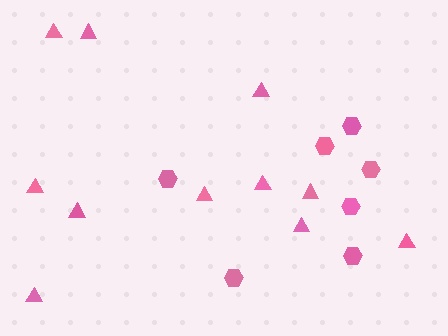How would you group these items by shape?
There are 2 groups: one group of triangles (11) and one group of hexagons (7).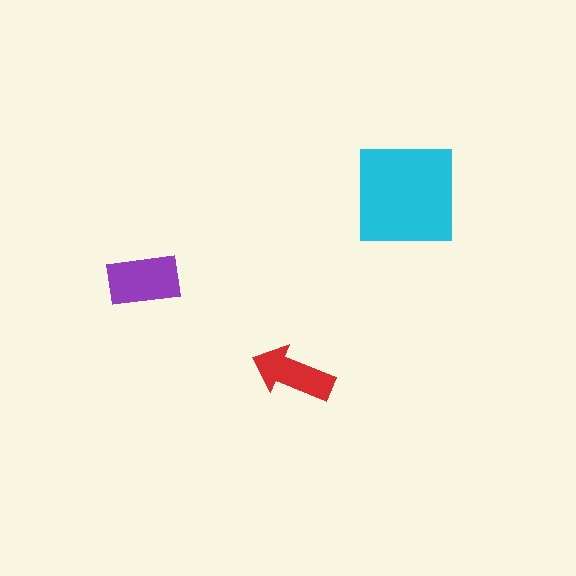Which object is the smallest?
The red arrow.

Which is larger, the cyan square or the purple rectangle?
The cyan square.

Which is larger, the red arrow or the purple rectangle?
The purple rectangle.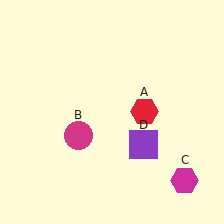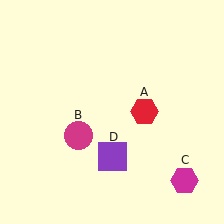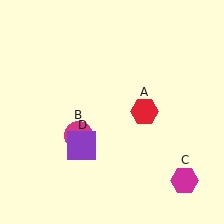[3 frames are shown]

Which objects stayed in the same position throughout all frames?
Red hexagon (object A) and magenta circle (object B) and magenta hexagon (object C) remained stationary.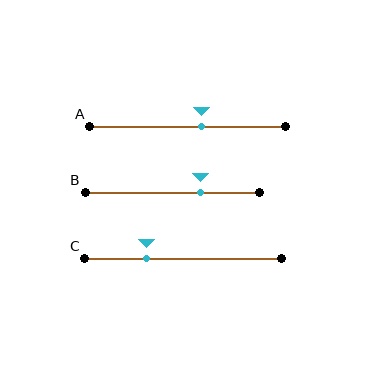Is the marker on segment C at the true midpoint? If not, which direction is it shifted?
No, the marker on segment C is shifted to the left by about 19% of the segment length.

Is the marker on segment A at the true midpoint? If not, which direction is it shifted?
No, the marker on segment A is shifted to the right by about 7% of the segment length.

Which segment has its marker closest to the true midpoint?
Segment A has its marker closest to the true midpoint.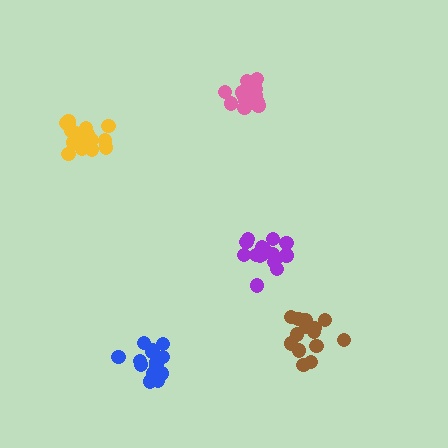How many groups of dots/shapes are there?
There are 5 groups.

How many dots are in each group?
Group 1: 15 dots, Group 2: 17 dots, Group 3: 17 dots, Group 4: 17 dots, Group 5: 14 dots (80 total).